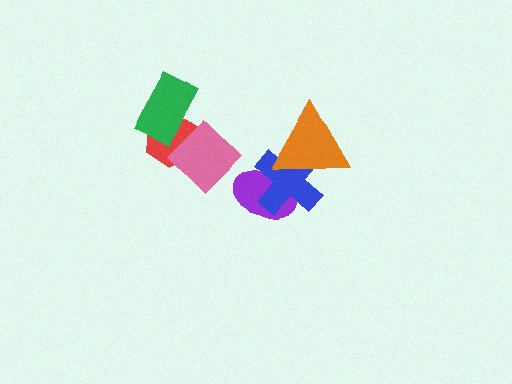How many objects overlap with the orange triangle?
2 objects overlap with the orange triangle.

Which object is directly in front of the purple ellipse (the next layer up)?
The blue cross is directly in front of the purple ellipse.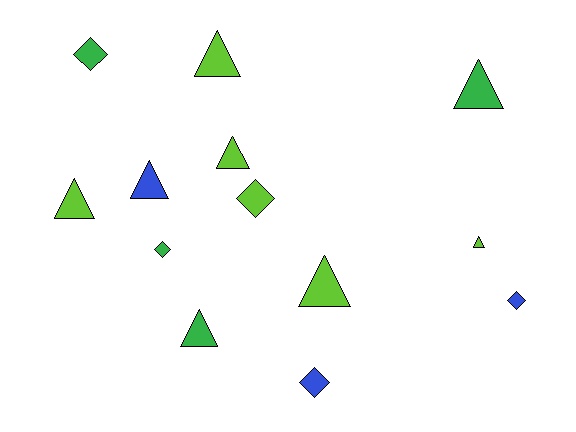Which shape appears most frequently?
Triangle, with 8 objects.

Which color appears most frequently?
Lime, with 6 objects.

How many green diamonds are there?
There are 2 green diamonds.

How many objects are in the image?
There are 13 objects.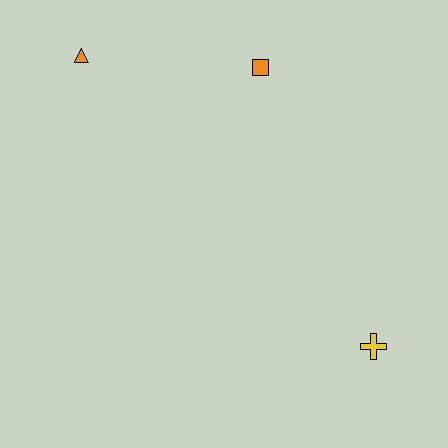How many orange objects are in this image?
There are 2 orange objects.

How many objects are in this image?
There are 3 objects.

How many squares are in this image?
There is 1 square.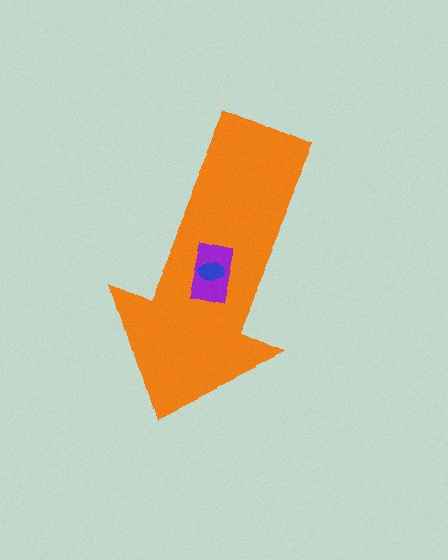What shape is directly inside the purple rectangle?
The blue ellipse.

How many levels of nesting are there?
3.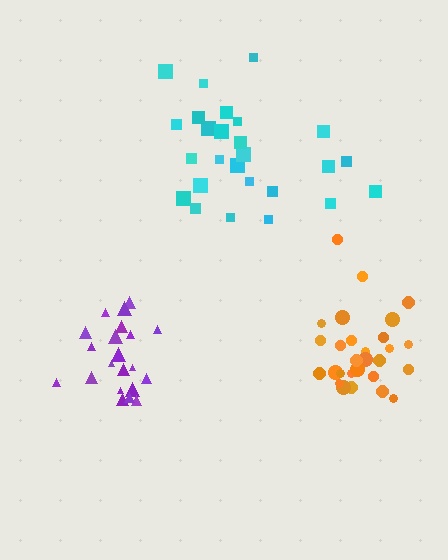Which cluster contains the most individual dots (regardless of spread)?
Orange (28).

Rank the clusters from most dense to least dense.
purple, orange, cyan.